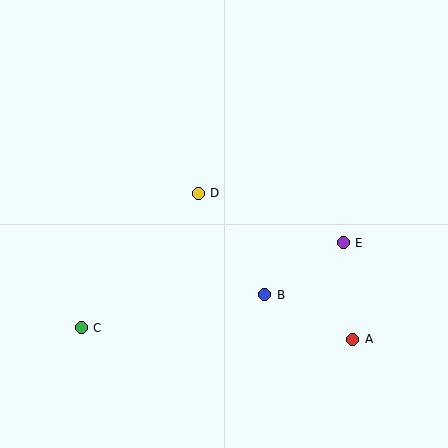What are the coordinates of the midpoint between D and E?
The midpoint between D and E is at (271, 218).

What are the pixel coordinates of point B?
Point B is at (265, 295).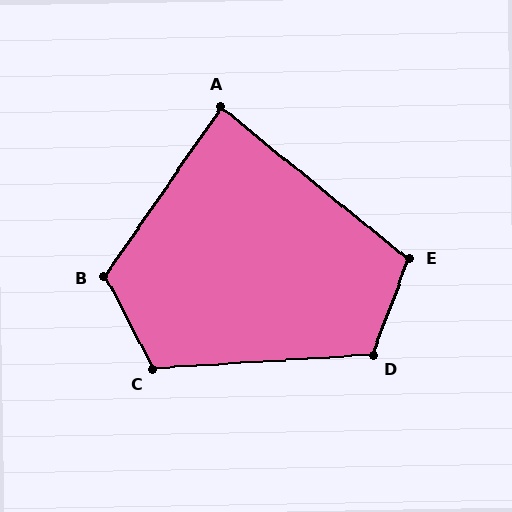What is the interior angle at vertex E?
Approximately 108 degrees (obtuse).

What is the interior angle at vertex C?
Approximately 114 degrees (obtuse).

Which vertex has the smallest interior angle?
A, at approximately 86 degrees.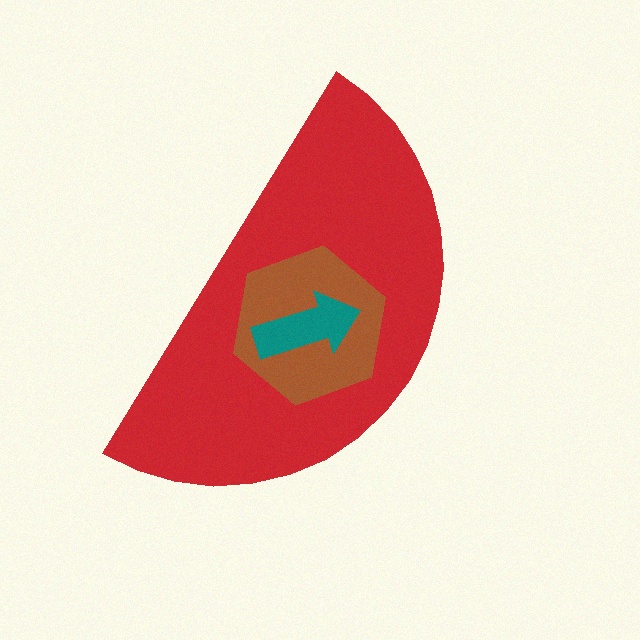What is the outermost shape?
The red semicircle.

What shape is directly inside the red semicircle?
The brown hexagon.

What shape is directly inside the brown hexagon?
The teal arrow.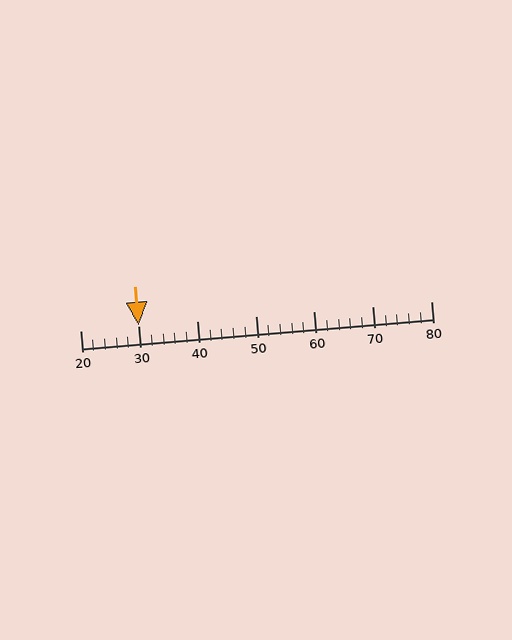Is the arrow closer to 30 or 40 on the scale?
The arrow is closer to 30.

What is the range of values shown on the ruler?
The ruler shows values from 20 to 80.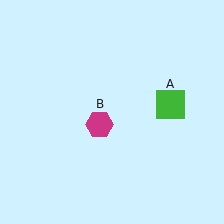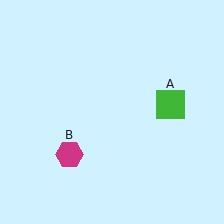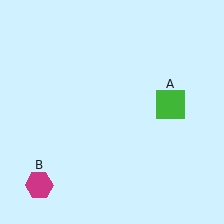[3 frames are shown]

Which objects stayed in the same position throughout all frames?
Green square (object A) remained stationary.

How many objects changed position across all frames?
1 object changed position: magenta hexagon (object B).